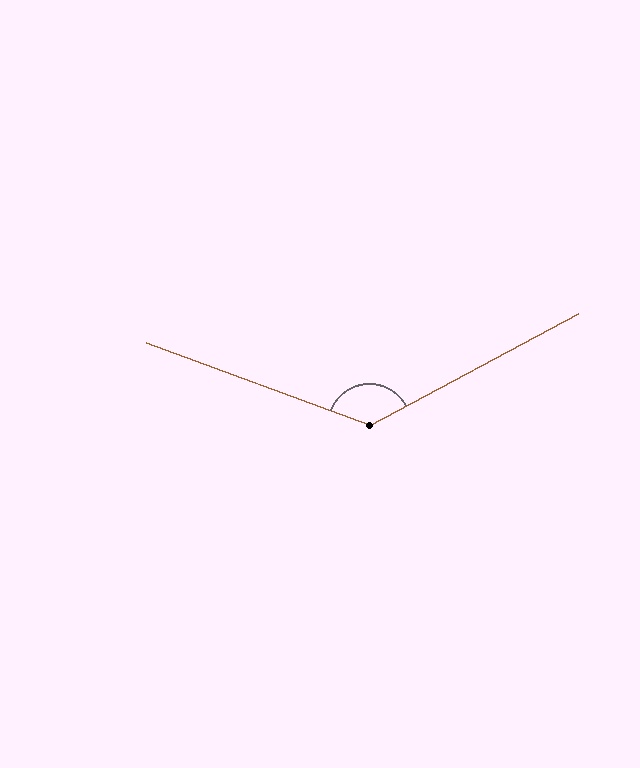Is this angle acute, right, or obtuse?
It is obtuse.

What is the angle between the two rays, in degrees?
Approximately 132 degrees.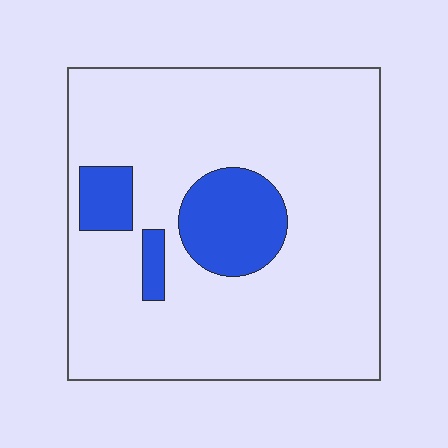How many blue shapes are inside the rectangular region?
3.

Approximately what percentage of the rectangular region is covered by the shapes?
Approximately 15%.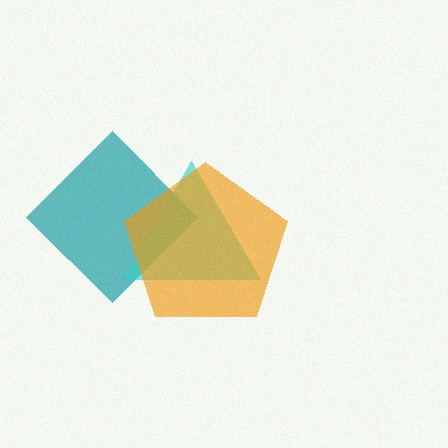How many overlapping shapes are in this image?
There are 3 overlapping shapes in the image.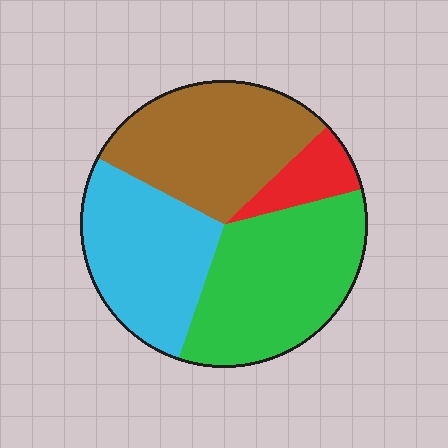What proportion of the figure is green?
Green takes up between a third and a half of the figure.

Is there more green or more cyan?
Green.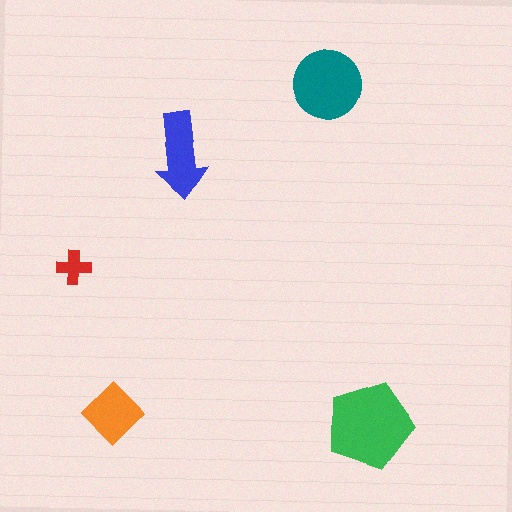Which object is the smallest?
The red cross.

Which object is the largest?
The green pentagon.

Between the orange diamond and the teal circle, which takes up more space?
The teal circle.